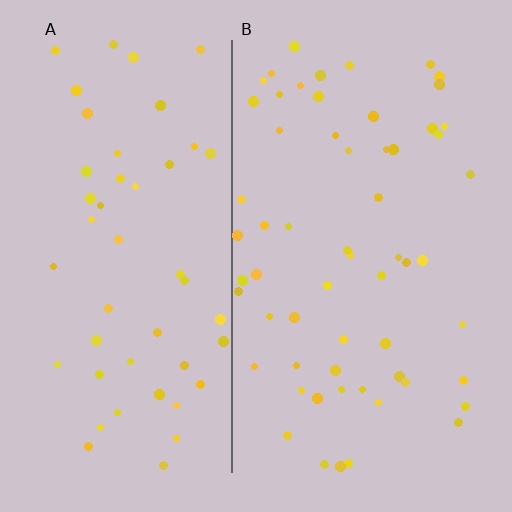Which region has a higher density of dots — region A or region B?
B (the right).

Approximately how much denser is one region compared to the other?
Approximately 1.2× — region B over region A.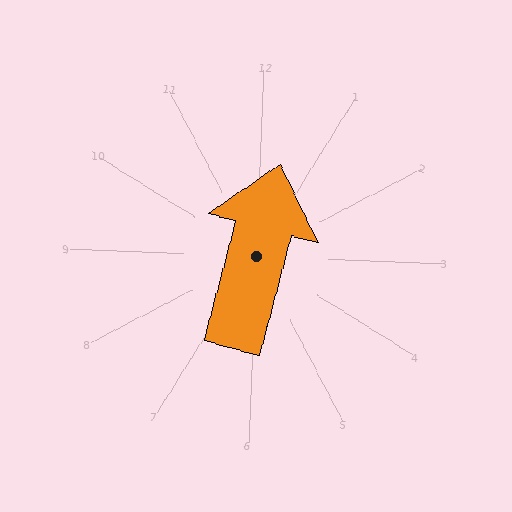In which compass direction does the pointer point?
North.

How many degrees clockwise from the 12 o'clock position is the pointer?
Approximately 13 degrees.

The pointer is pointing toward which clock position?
Roughly 12 o'clock.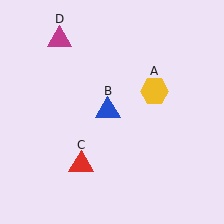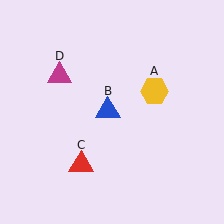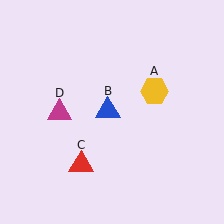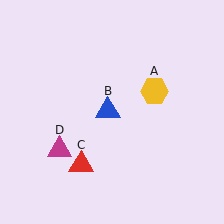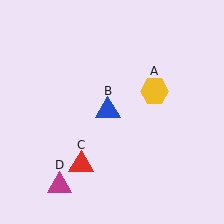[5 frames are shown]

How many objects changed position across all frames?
1 object changed position: magenta triangle (object D).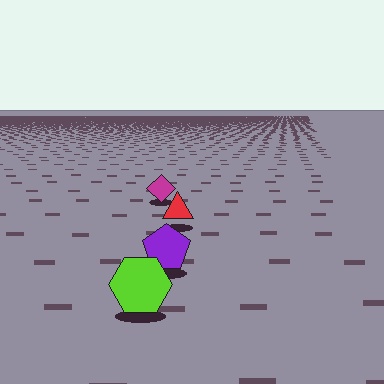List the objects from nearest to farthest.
From nearest to farthest: the lime hexagon, the purple pentagon, the red triangle, the magenta diamond.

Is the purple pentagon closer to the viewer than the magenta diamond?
Yes. The purple pentagon is closer — you can tell from the texture gradient: the ground texture is coarser near it.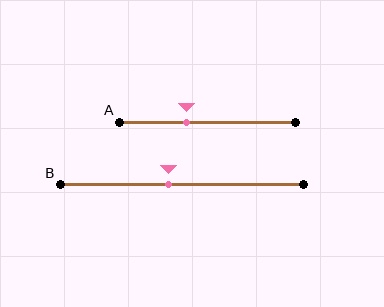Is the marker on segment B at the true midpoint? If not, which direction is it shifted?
No, the marker on segment B is shifted to the left by about 5% of the segment length.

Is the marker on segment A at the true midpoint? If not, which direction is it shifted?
No, the marker on segment A is shifted to the left by about 12% of the segment length.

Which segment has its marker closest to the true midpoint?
Segment B has its marker closest to the true midpoint.